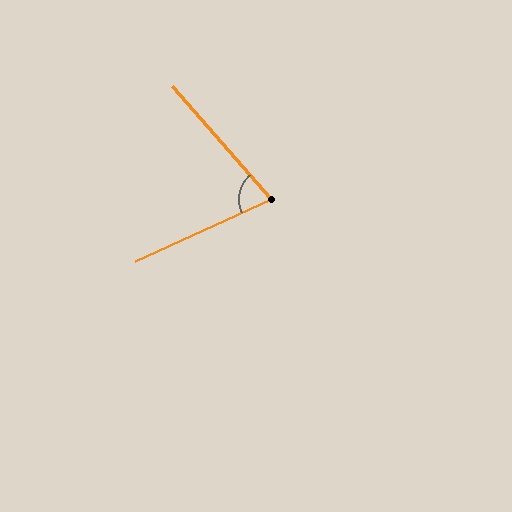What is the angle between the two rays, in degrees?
Approximately 73 degrees.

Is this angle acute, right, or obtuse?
It is acute.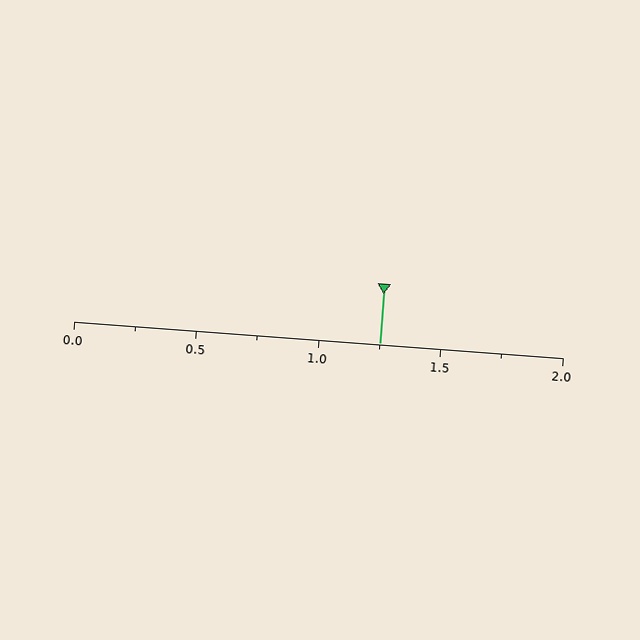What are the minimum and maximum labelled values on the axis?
The axis runs from 0.0 to 2.0.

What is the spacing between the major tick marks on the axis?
The major ticks are spaced 0.5 apart.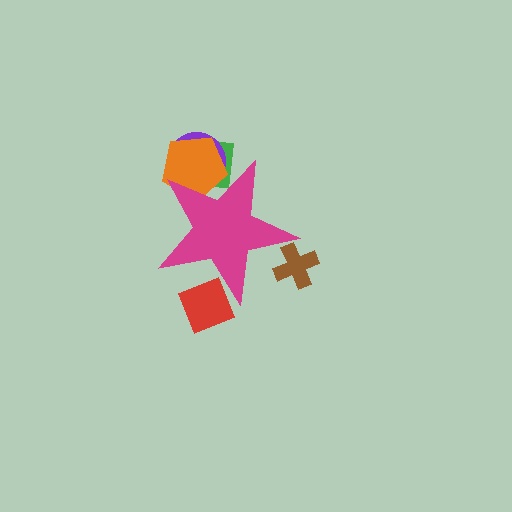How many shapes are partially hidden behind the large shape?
5 shapes are partially hidden.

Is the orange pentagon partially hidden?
Yes, the orange pentagon is partially hidden behind the magenta star.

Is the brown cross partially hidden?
Yes, the brown cross is partially hidden behind the magenta star.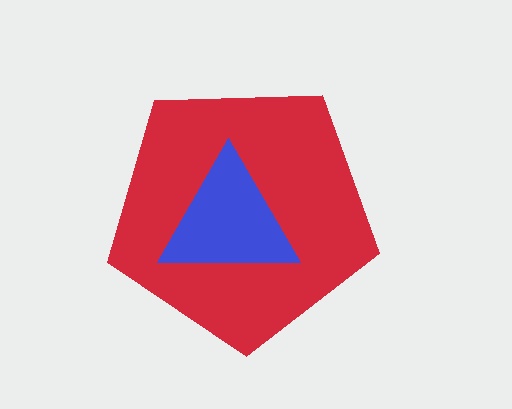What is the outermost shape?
The red pentagon.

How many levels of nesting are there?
2.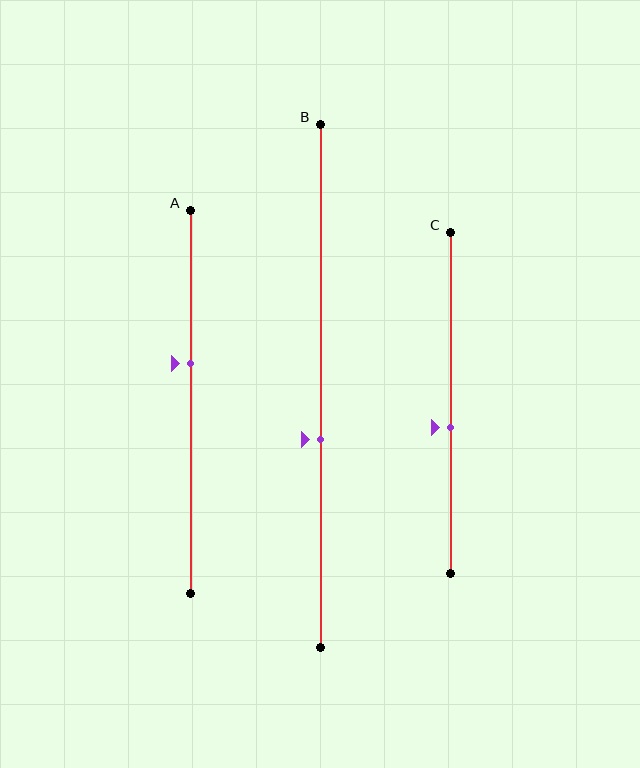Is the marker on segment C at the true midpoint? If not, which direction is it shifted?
No, the marker on segment C is shifted downward by about 7% of the segment length.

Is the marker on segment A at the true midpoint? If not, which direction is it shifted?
No, the marker on segment A is shifted upward by about 10% of the segment length.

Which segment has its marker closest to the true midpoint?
Segment C has its marker closest to the true midpoint.